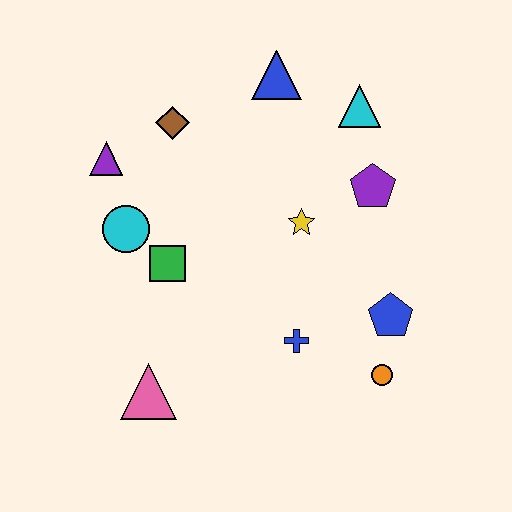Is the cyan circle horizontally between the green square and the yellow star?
No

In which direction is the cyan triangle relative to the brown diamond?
The cyan triangle is to the right of the brown diamond.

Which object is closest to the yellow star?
The purple pentagon is closest to the yellow star.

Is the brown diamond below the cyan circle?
No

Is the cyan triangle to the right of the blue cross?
Yes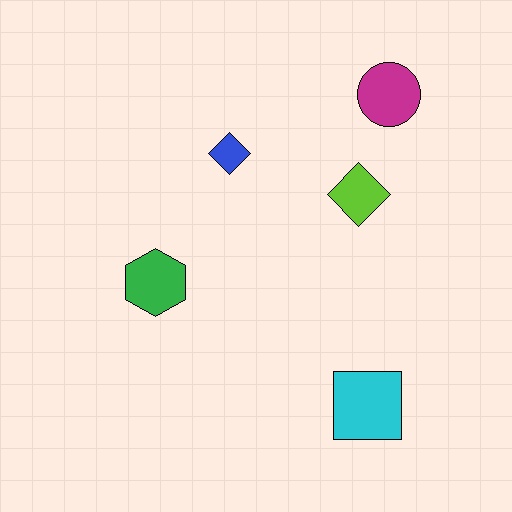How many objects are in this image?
There are 5 objects.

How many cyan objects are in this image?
There is 1 cyan object.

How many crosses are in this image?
There are no crosses.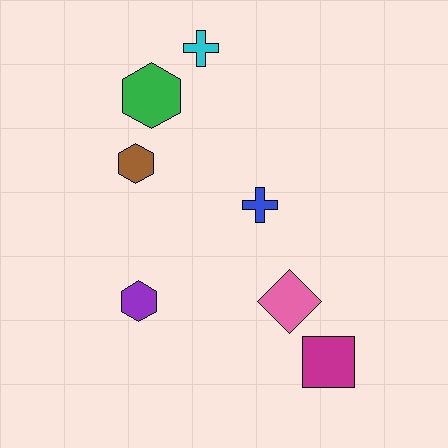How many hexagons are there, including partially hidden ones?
There are 3 hexagons.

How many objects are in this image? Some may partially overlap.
There are 7 objects.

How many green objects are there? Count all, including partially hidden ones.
There is 1 green object.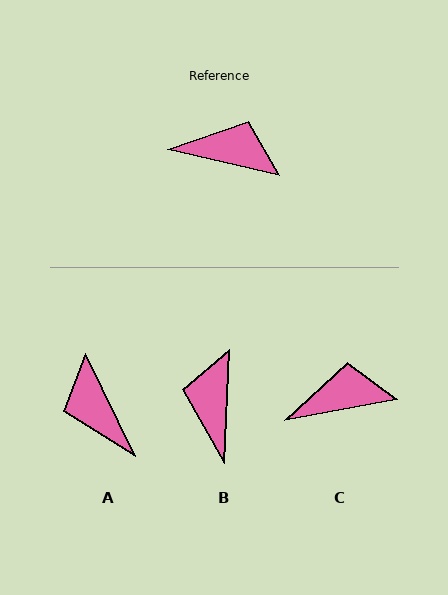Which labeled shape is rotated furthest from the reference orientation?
A, about 129 degrees away.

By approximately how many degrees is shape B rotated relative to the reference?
Approximately 101 degrees counter-clockwise.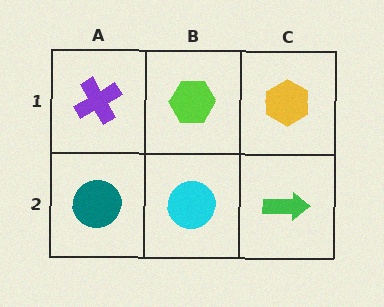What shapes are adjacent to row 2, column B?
A lime hexagon (row 1, column B), a teal circle (row 2, column A), a green arrow (row 2, column C).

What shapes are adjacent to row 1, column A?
A teal circle (row 2, column A), a lime hexagon (row 1, column B).